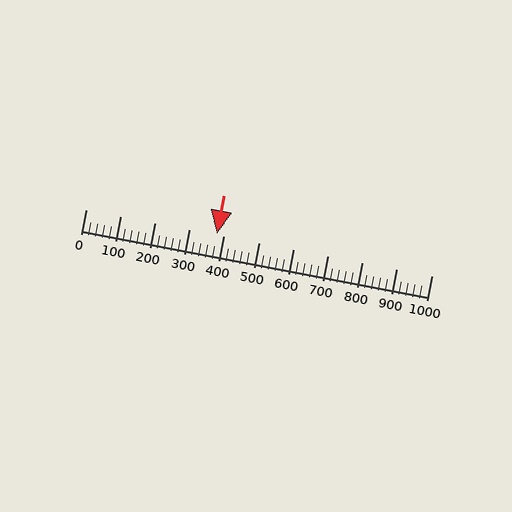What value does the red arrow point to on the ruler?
The red arrow points to approximately 380.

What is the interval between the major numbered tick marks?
The major tick marks are spaced 100 units apart.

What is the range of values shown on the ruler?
The ruler shows values from 0 to 1000.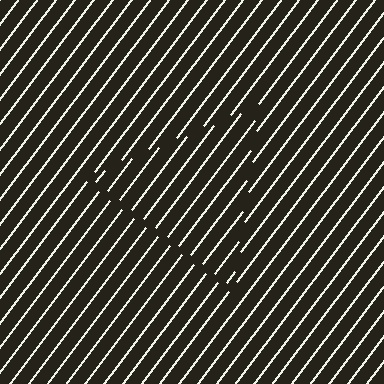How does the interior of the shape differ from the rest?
The interior of the shape contains the same grating, shifted by half a period — the contour is defined by the phase discontinuity where line-ends from the inner and outer gratings abut.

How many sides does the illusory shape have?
3 sides — the line-ends trace a triangle.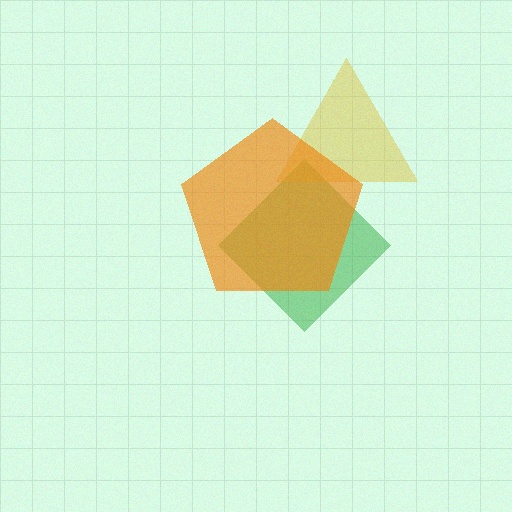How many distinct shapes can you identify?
There are 3 distinct shapes: a green diamond, a yellow triangle, an orange pentagon.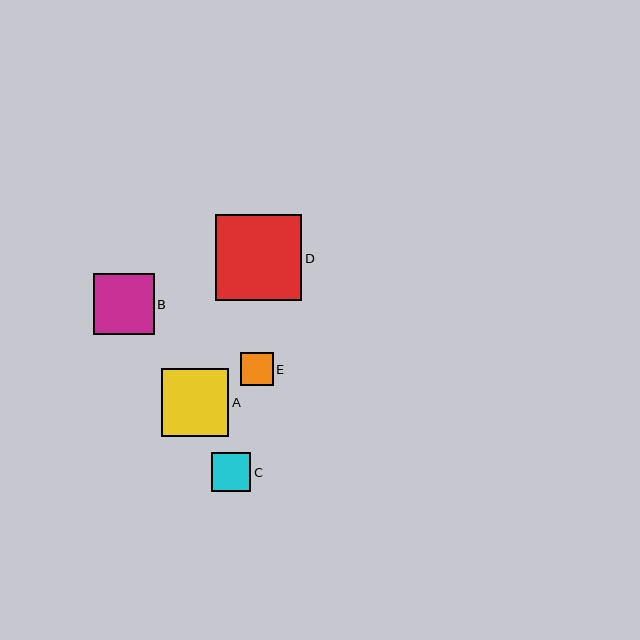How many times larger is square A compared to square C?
Square A is approximately 1.7 times the size of square C.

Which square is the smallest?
Square E is the smallest with a size of approximately 33 pixels.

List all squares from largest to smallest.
From largest to smallest: D, A, B, C, E.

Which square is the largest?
Square D is the largest with a size of approximately 86 pixels.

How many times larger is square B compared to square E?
Square B is approximately 1.9 times the size of square E.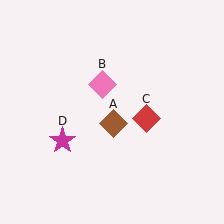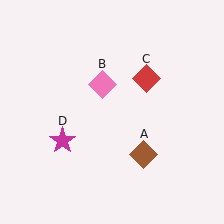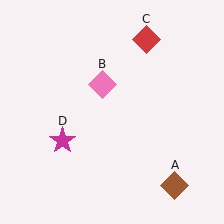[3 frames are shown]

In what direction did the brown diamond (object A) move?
The brown diamond (object A) moved down and to the right.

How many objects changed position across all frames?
2 objects changed position: brown diamond (object A), red diamond (object C).